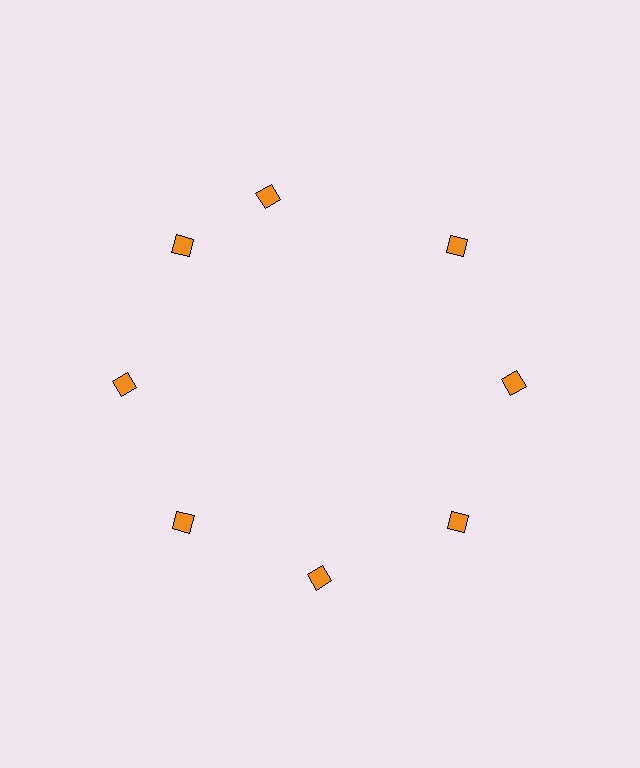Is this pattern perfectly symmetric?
No. The 8 orange diamonds are arranged in a ring, but one element near the 12 o'clock position is rotated out of alignment along the ring, breaking the 8-fold rotational symmetry.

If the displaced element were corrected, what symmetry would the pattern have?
It would have 8-fold rotational symmetry — the pattern would map onto itself every 45 degrees.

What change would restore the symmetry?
The symmetry would be restored by rotating it back into even spacing with its neighbors so that all 8 diamonds sit at equal angles and equal distance from the center.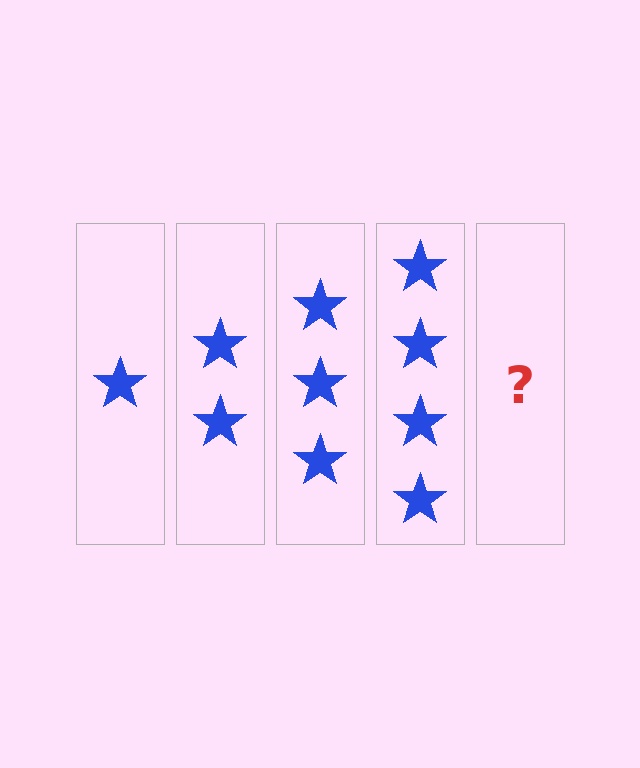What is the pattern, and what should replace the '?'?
The pattern is that each step adds one more star. The '?' should be 5 stars.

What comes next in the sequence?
The next element should be 5 stars.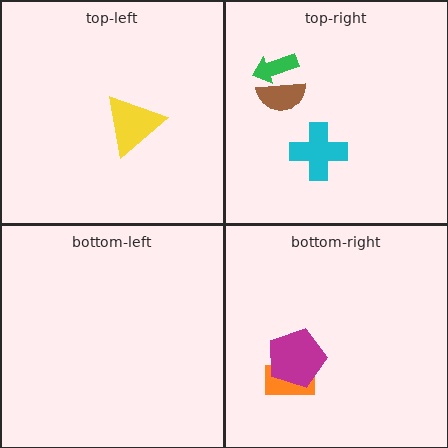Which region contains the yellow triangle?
The top-left region.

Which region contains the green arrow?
The top-right region.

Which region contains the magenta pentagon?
The bottom-right region.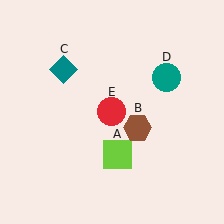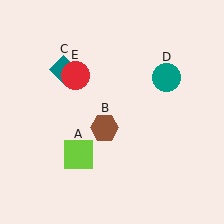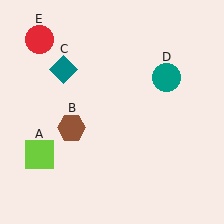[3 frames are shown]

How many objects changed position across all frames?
3 objects changed position: lime square (object A), brown hexagon (object B), red circle (object E).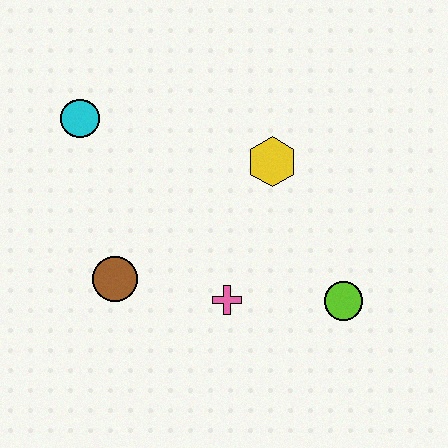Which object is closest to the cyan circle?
The brown circle is closest to the cyan circle.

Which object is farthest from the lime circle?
The cyan circle is farthest from the lime circle.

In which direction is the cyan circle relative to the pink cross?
The cyan circle is above the pink cross.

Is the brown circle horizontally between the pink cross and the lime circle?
No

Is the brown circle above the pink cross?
Yes